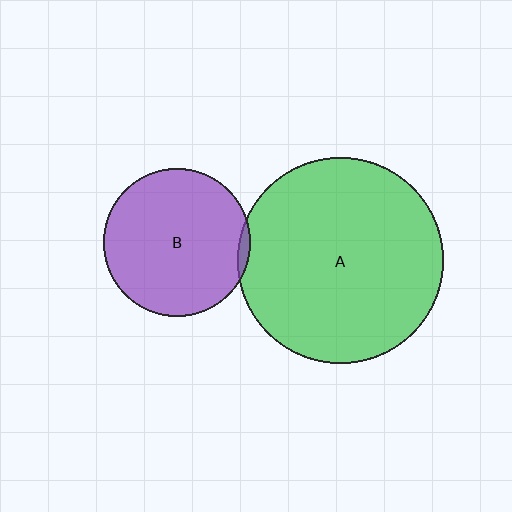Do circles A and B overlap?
Yes.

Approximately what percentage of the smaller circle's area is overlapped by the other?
Approximately 5%.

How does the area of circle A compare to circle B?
Approximately 1.9 times.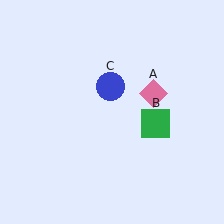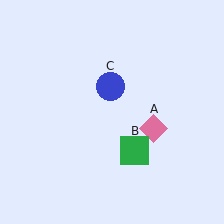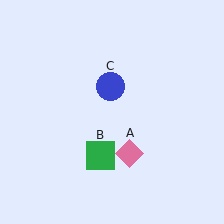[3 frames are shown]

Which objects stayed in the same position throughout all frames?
Blue circle (object C) remained stationary.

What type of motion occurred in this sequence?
The pink diamond (object A), green square (object B) rotated clockwise around the center of the scene.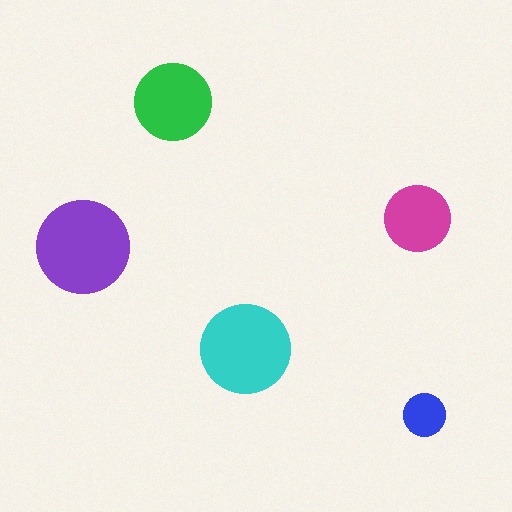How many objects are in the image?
There are 5 objects in the image.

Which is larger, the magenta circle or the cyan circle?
The cyan one.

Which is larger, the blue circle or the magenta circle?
The magenta one.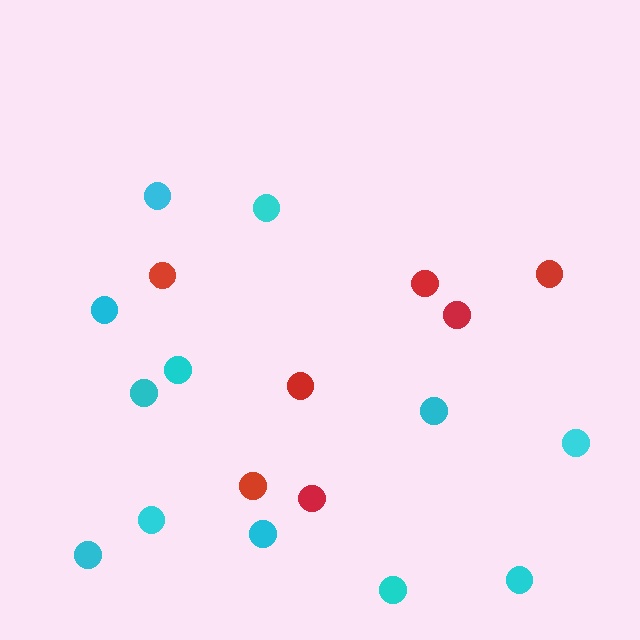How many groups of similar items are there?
There are 2 groups: one group of red circles (7) and one group of cyan circles (12).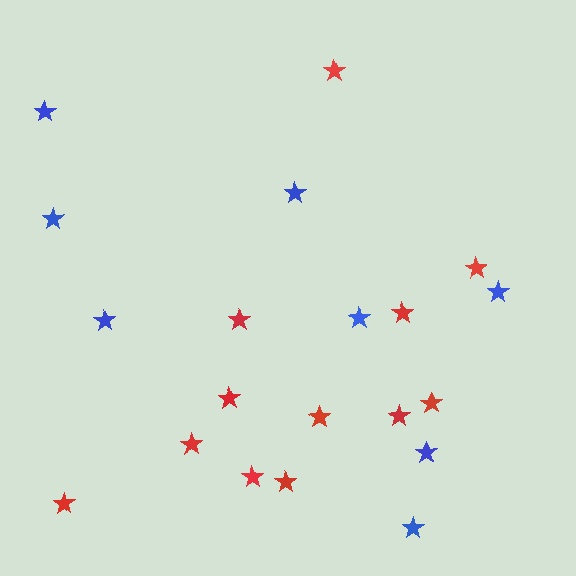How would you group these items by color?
There are 2 groups: one group of blue stars (8) and one group of red stars (12).